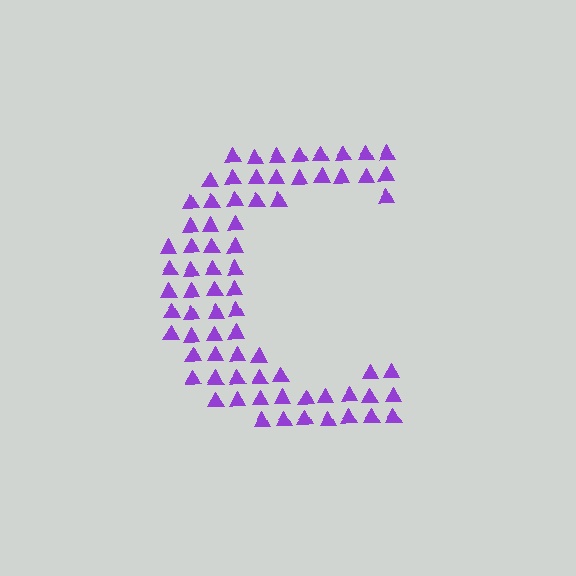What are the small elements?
The small elements are triangles.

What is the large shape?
The large shape is the letter C.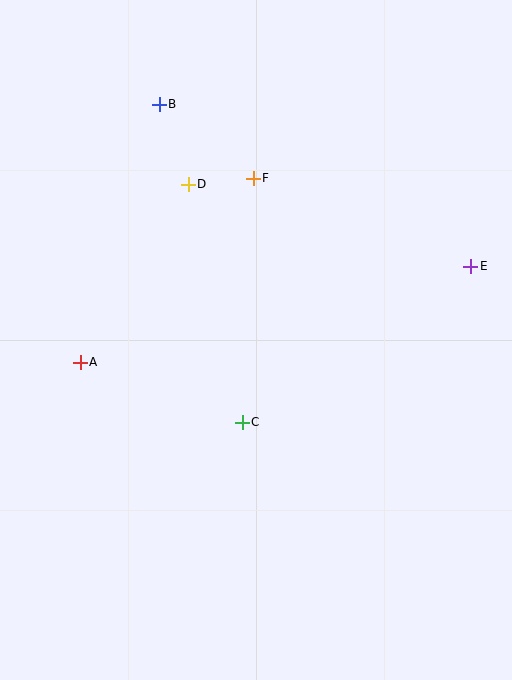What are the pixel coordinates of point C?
Point C is at (242, 422).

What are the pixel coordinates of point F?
Point F is at (253, 178).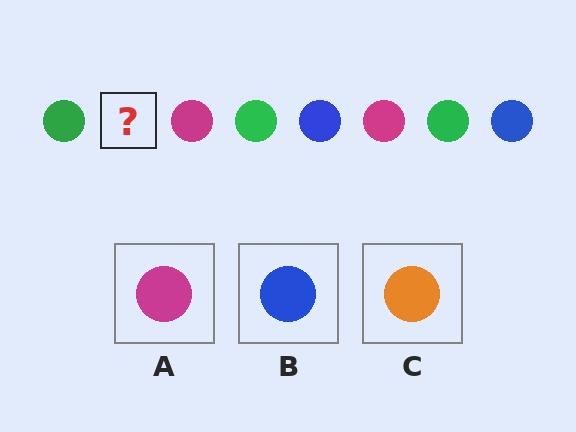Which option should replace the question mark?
Option B.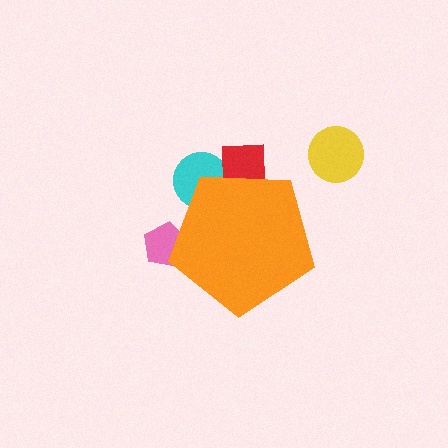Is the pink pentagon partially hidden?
Yes, the pink pentagon is partially hidden behind the orange pentagon.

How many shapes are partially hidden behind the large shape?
3 shapes are partially hidden.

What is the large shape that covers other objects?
An orange pentagon.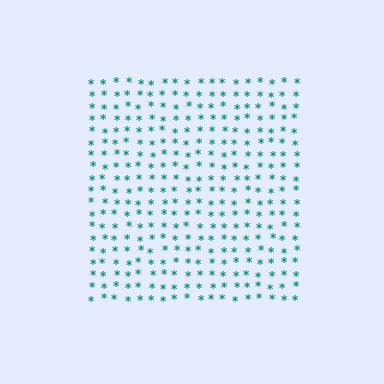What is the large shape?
The large shape is a square.